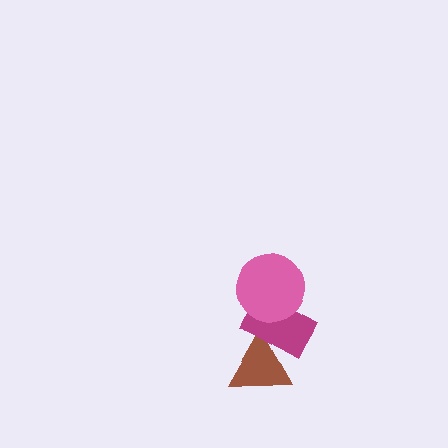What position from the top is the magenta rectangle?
The magenta rectangle is 2nd from the top.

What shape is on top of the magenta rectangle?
The pink circle is on top of the magenta rectangle.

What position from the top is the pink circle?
The pink circle is 1st from the top.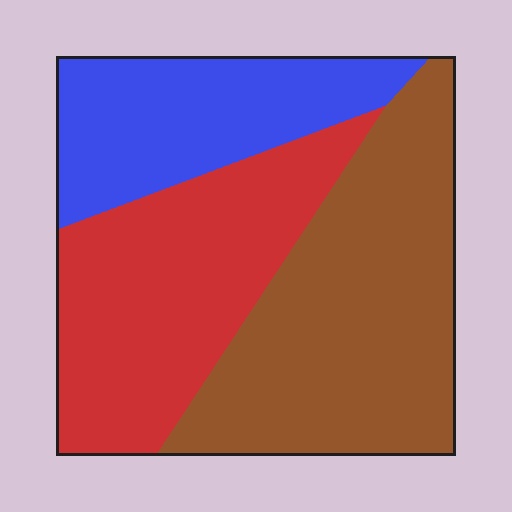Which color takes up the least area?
Blue, at roughly 25%.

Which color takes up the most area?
Brown, at roughly 40%.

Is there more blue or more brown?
Brown.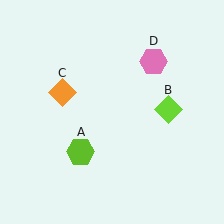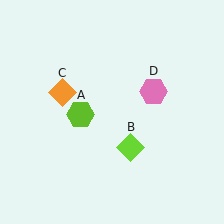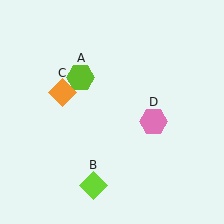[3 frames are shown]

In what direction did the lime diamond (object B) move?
The lime diamond (object B) moved down and to the left.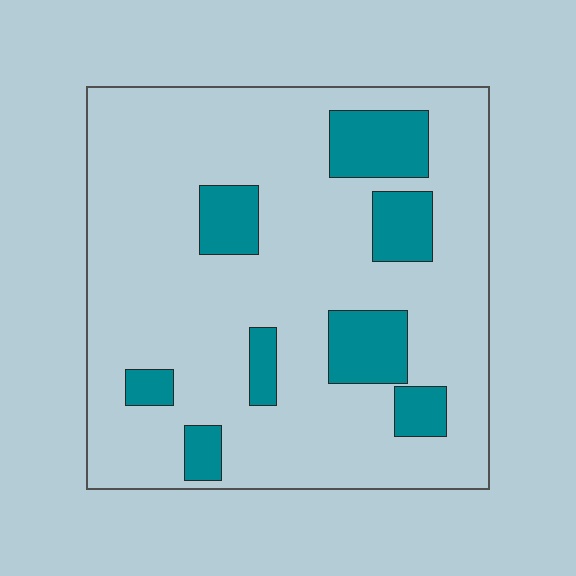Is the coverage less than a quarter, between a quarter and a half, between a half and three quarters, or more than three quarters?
Less than a quarter.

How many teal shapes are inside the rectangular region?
8.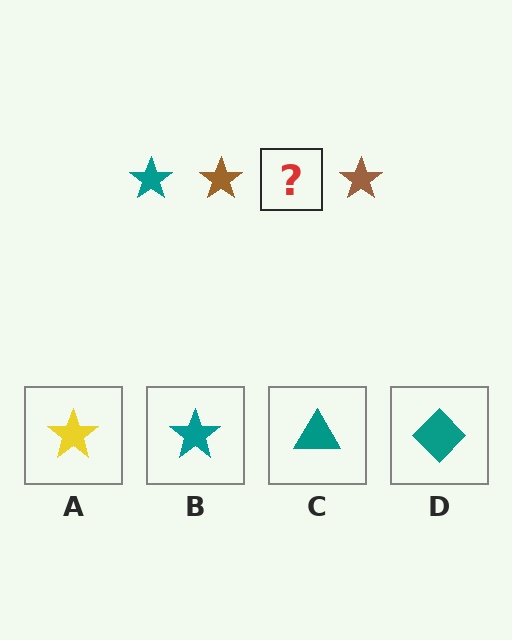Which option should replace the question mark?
Option B.